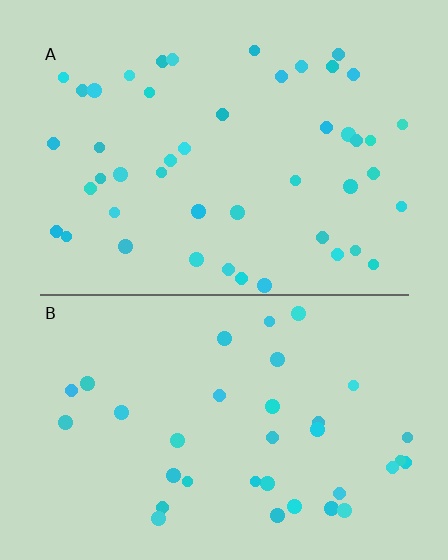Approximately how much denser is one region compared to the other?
Approximately 1.3× — region A over region B.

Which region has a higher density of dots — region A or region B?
A (the top).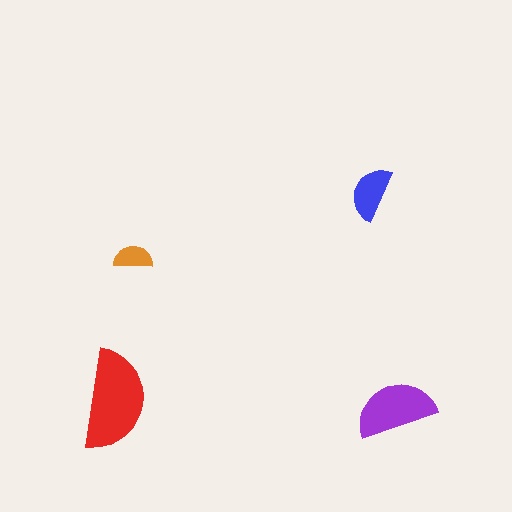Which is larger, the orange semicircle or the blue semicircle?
The blue one.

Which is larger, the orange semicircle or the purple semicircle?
The purple one.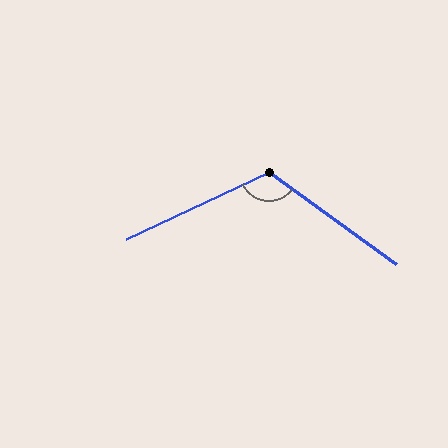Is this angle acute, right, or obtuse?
It is obtuse.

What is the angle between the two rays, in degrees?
Approximately 119 degrees.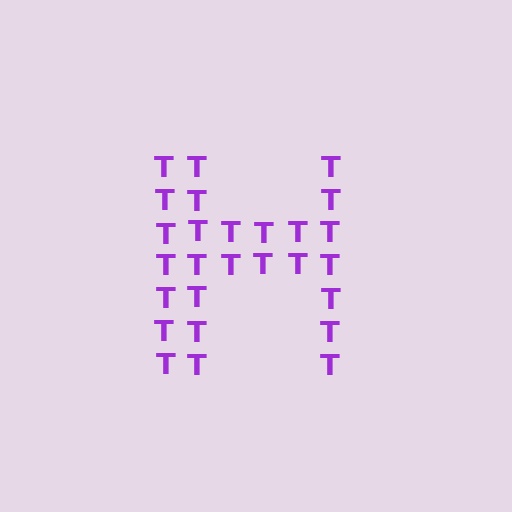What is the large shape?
The large shape is the letter H.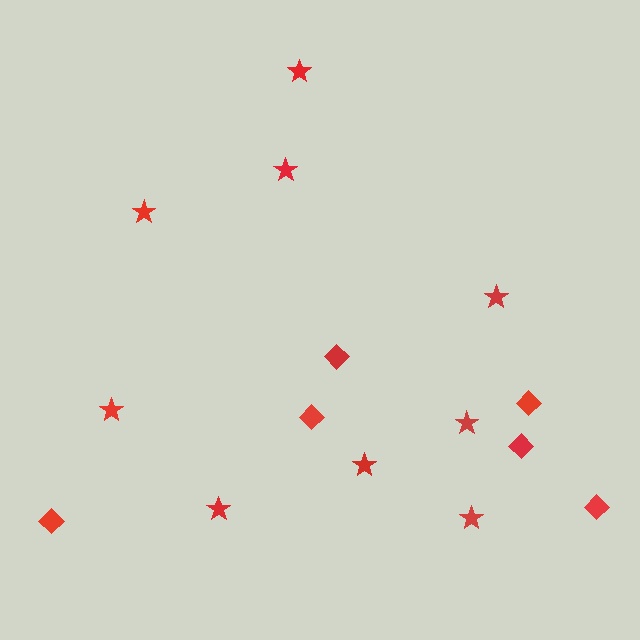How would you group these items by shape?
There are 2 groups: one group of stars (9) and one group of diamonds (6).